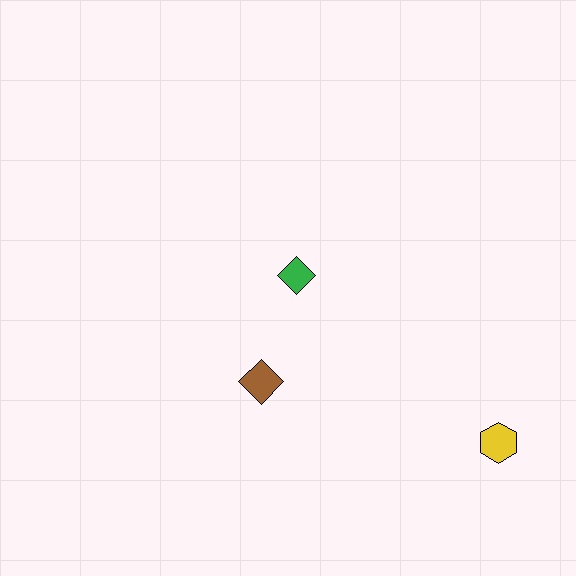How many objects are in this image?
There are 3 objects.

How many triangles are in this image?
There are no triangles.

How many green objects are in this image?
There is 1 green object.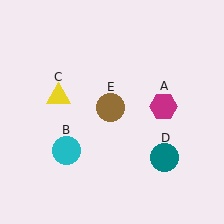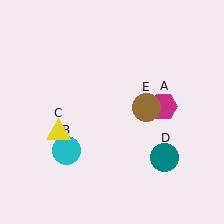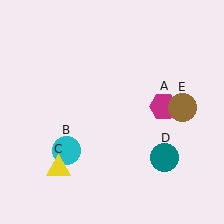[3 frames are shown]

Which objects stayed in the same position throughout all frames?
Magenta hexagon (object A) and cyan circle (object B) and teal circle (object D) remained stationary.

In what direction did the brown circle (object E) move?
The brown circle (object E) moved right.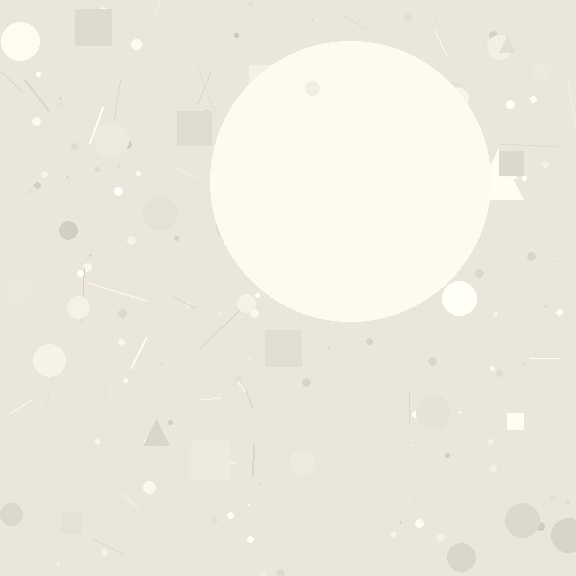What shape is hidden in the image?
A circle is hidden in the image.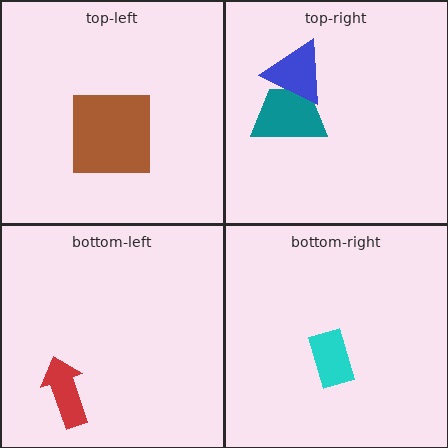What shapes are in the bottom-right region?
The cyan rectangle.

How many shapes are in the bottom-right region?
1.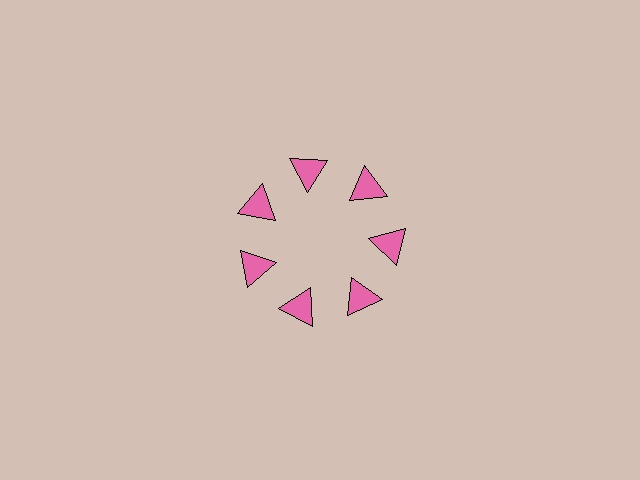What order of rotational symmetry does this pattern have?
This pattern has 7-fold rotational symmetry.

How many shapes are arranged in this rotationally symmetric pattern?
There are 7 shapes, arranged in 7 groups of 1.